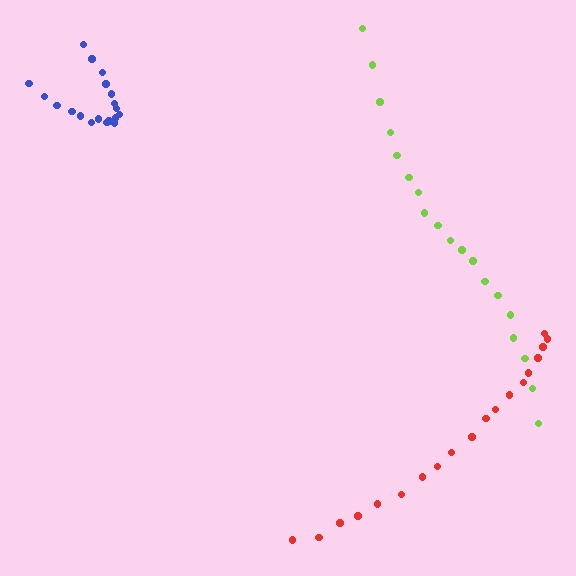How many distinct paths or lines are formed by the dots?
There are 3 distinct paths.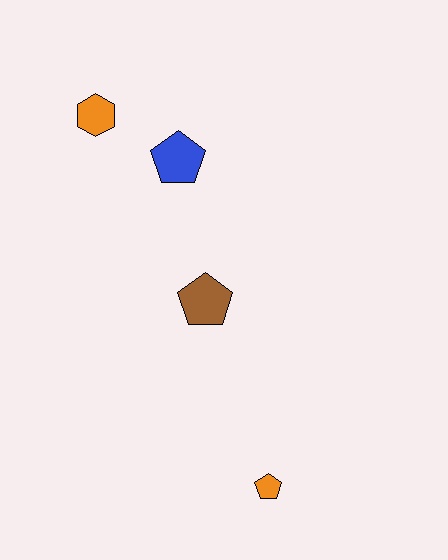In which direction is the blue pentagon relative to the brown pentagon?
The blue pentagon is above the brown pentagon.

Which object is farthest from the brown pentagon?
The orange hexagon is farthest from the brown pentagon.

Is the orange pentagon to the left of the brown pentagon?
No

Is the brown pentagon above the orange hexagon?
No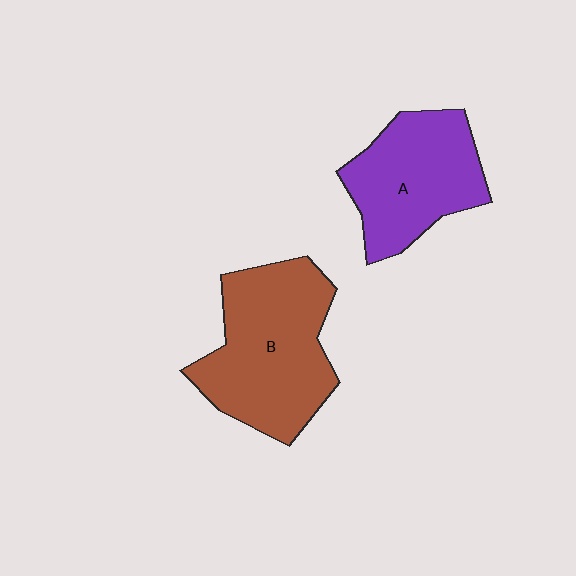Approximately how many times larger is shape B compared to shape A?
Approximately 1.3 times.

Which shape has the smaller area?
Shape A (purple).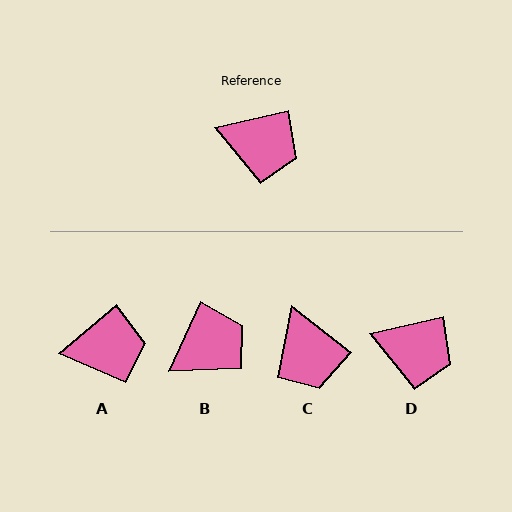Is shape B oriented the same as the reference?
No, it is off by about 53 degrees.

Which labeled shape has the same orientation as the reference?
D.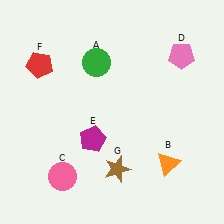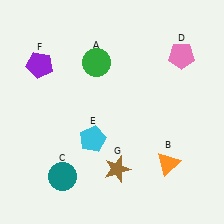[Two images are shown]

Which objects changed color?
C changed from pink to teal. E changed from magenta to cyan. F changed from red to purple.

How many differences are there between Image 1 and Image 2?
There are 3 differences between the two images.